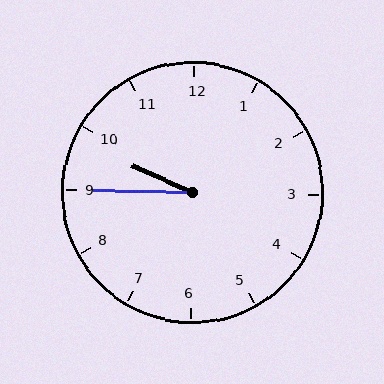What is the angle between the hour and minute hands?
Approximately 22 degrees.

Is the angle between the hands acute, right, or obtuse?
It is acute.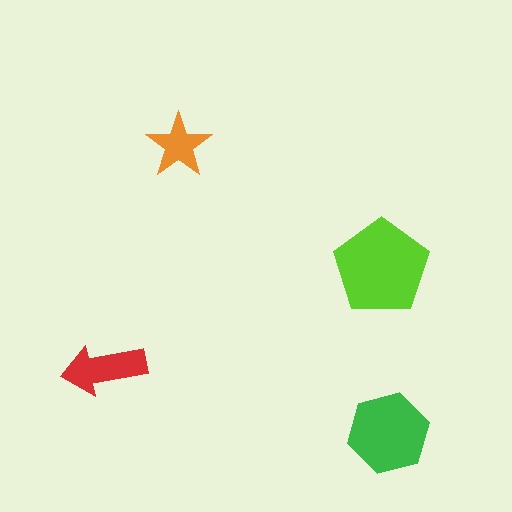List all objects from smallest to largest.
The orange star, the red arrow, the green hexagon, the lime pentagon.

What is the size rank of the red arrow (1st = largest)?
3rd.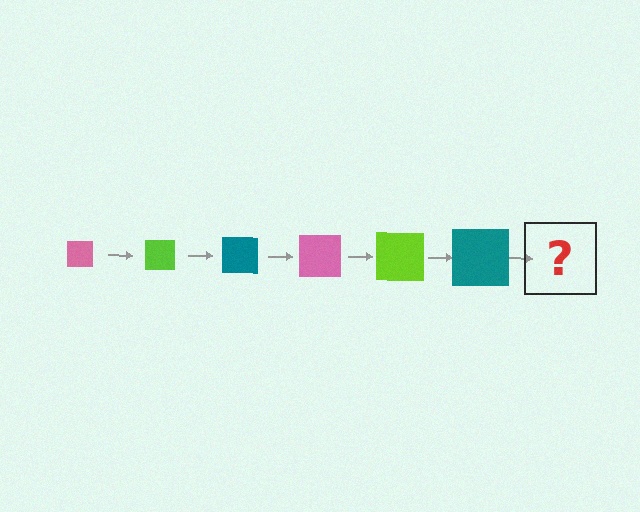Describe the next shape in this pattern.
It should be a pink square, larger than the previous one.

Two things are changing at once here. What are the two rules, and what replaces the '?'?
The two rules are that the square grows larger each step and the color cycles through pink, lime, and teal. The '?' should be a pink square, larger than the previous one.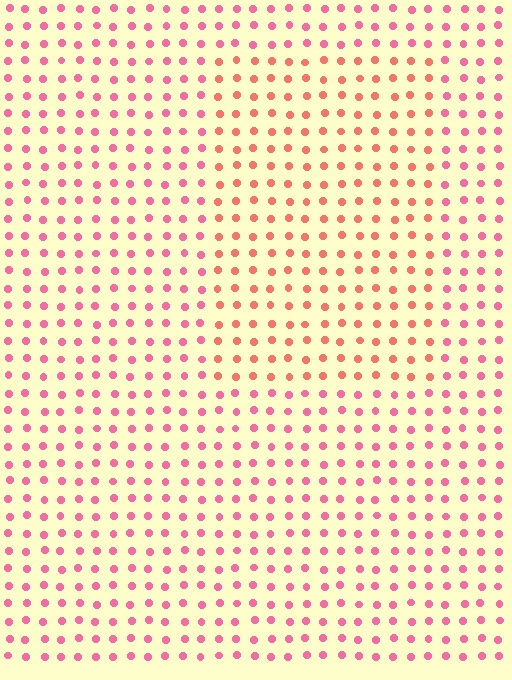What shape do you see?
I see a rectangle.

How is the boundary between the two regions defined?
The boundary is defined purely by a slight shift in hue (about 28 degrees). Spacing, size, and orientation are identical on both sides.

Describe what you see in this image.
The image is filled with small pink elements in a uniform arrangement. A rectangle-shaped region is visible where the elements are tinted to a slightly different hue, forming a subtle color boundary.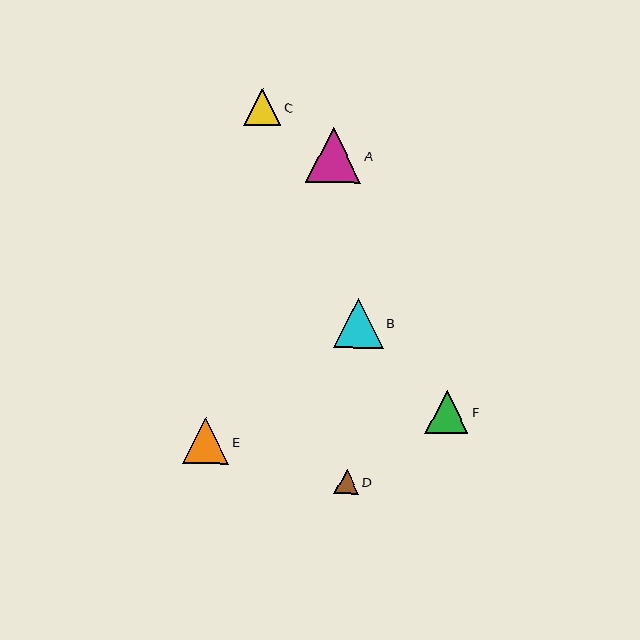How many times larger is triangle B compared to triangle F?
Triangle B is approximately 1.2 times the size of triangle F.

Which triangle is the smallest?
Triangle D is the smallest with a size of approximately 25 pixels.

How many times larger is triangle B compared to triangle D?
Triangle B is approximately 2.0 times the size of triangle D.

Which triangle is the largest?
Triangle A is the largest with a size of approximately 55 pixels.